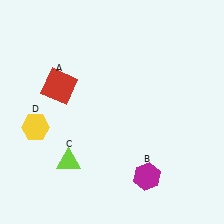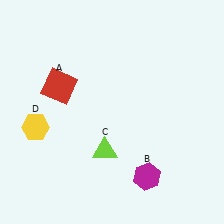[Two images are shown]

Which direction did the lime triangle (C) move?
The lime triangle (C) moved right.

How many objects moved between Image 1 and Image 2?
1 object moved between the two images.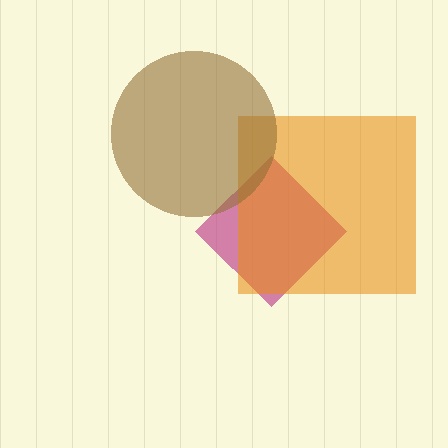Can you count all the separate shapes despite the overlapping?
Yes, there are 3 separate shapes.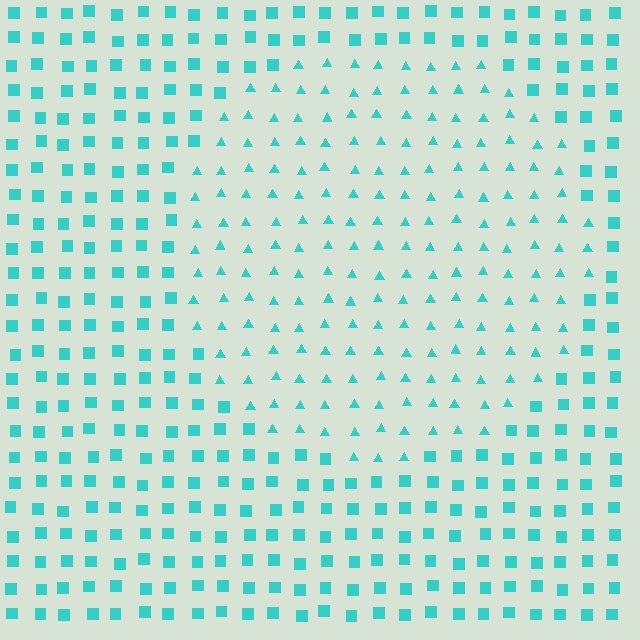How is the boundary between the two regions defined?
The boundary is defined by a change in element shape: triangles inside vs. squares outside. All elements share the same color and spacing.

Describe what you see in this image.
The image is filled with small cyan elements arranged in a uniform grid. A circle-shaped region contains triangles, while the surrounding area contains squares. The boundary is defined purely by the change in element shape.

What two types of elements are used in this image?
The image uses triangles inside the circle region and squares outside it.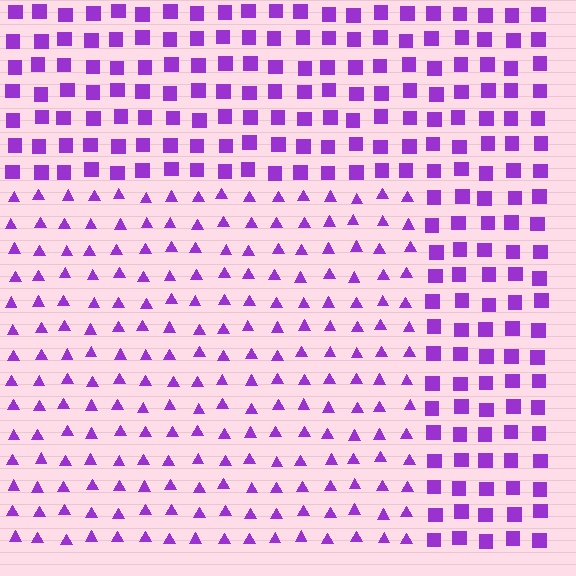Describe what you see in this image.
The image is filled with small purple elements arranged in a uniform grid. A rectangle-shaped region contains triangles, while the surrounding area contains squares. The boundary is defined purely by the change in element shape.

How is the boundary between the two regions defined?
The boundary is defined by a change in element shape: triangles inside vs. squares outside. All elements share the same color and spacing.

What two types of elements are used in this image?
The image uses triangles inside the rectangle region and squares outside it.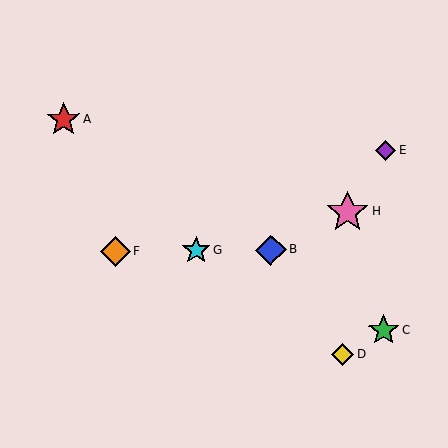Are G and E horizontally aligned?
No, G is at y≈251 and E is at y≈150.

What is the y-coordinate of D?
Object D is at y≈354.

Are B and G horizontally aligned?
Yes, both are at y≈250.